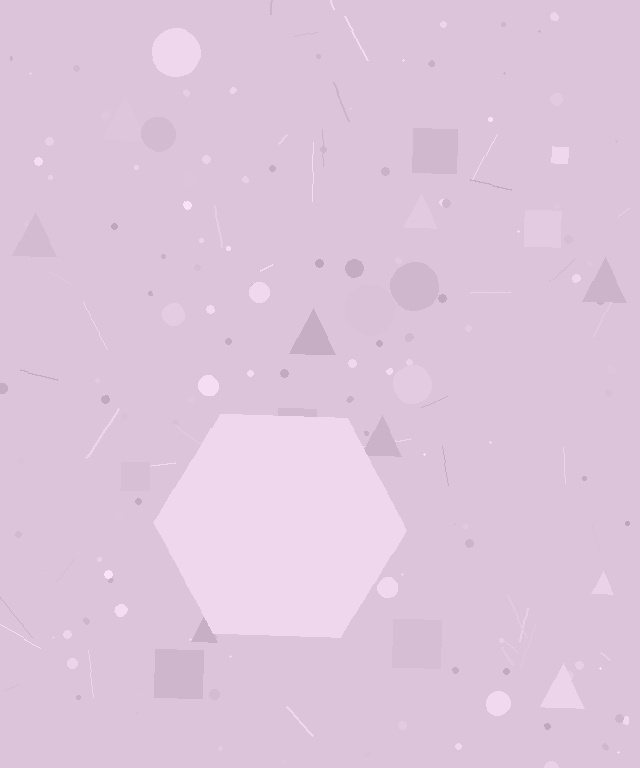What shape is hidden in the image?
A hexagon is hidden in the image.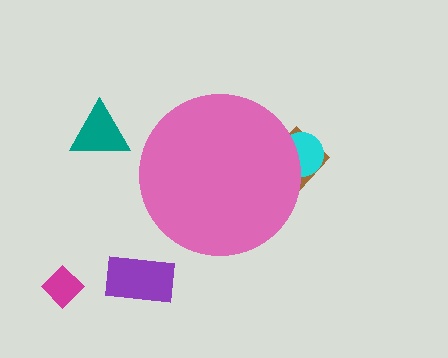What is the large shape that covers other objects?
A pink circle.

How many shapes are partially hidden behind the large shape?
2 shapes are partially hidden.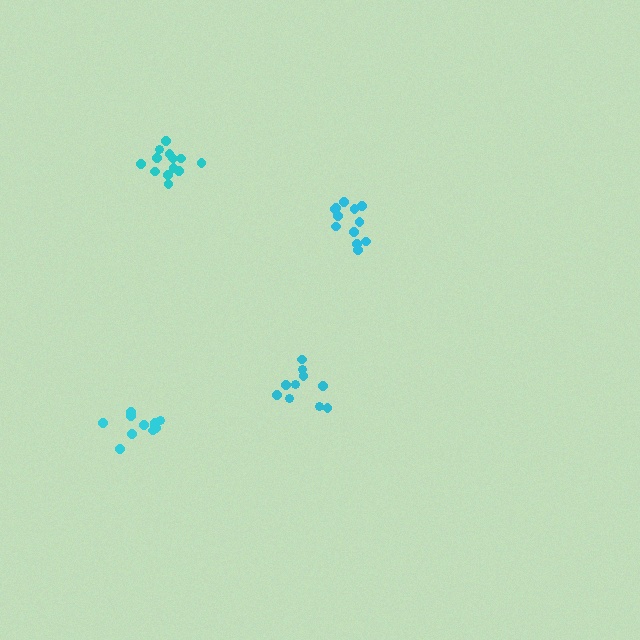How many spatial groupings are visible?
There are 4 spatial groupings.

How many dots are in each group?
Group 1: 10 dots, Group 2: 11 dots, Group 3: 12 dots, Group 4: 13 dots (46 total).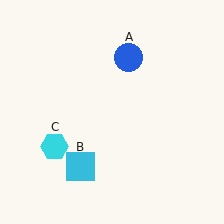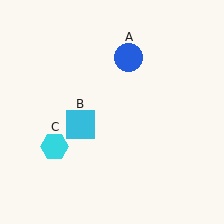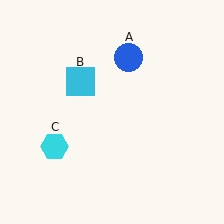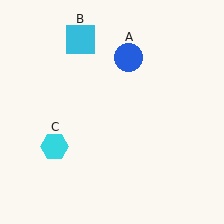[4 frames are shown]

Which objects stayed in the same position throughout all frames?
Blue circle (object A) and cyan hexagon (object C) remained stationary.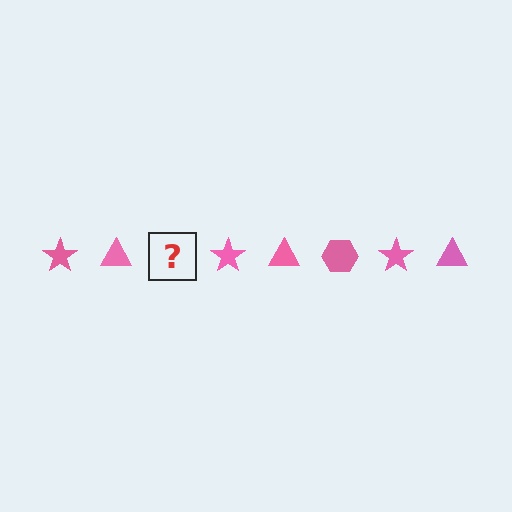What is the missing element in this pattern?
The missing element is a pink hexagon.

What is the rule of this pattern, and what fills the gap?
The rule is that the pattern cycles through star, triangle, hexagon shapes in pink. The gap should be filled with a pink hexagon.